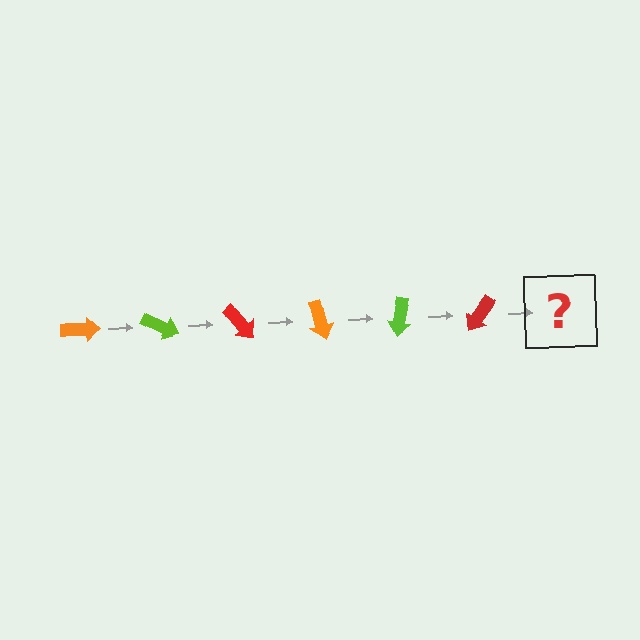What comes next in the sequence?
The next element should be an orange arrow, rotated 150 degrees from the start.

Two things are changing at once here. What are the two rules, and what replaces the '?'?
The two rules are that it rotates 25 degrees each step and the color cycles through orange, lime, and red. The '?' should be an orange arrow, rotated 150 degrees from the start.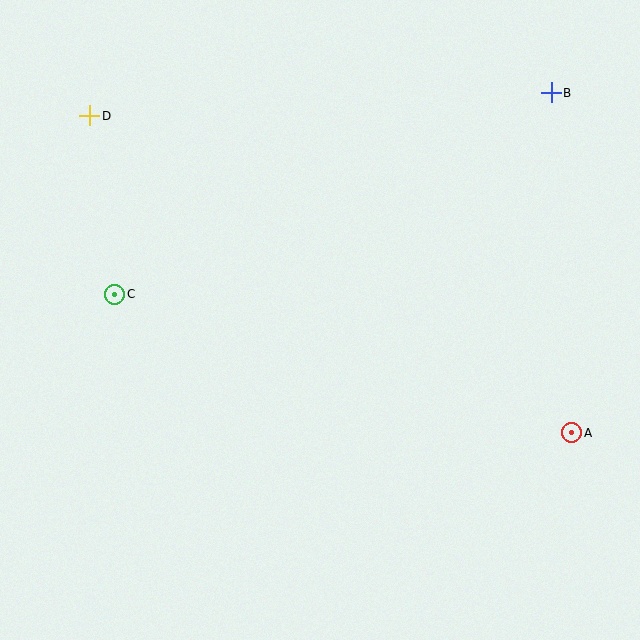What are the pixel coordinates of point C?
Point C is at (115, 294).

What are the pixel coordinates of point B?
Point B is at (551, 93).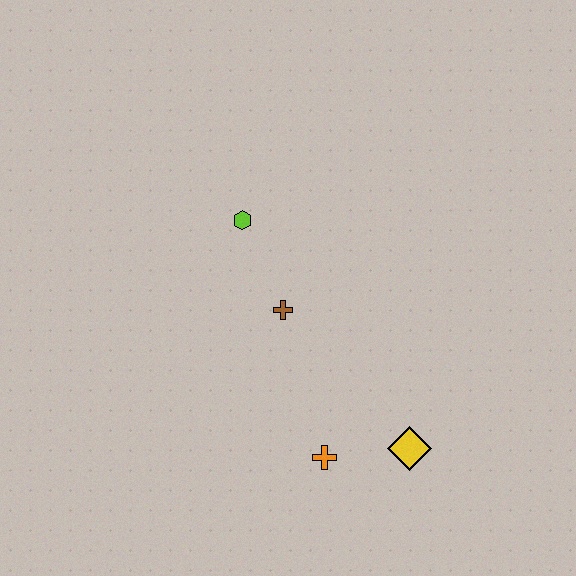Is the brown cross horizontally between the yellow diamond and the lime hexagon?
Yes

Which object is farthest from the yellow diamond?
The lime hexagon is farthest from the yellow diamond.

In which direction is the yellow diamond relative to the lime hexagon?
The yellow diamond is below the lime hexagon.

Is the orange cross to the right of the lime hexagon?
Yes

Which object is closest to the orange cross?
The yellow diamond is closest to the orange cross.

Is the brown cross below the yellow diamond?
No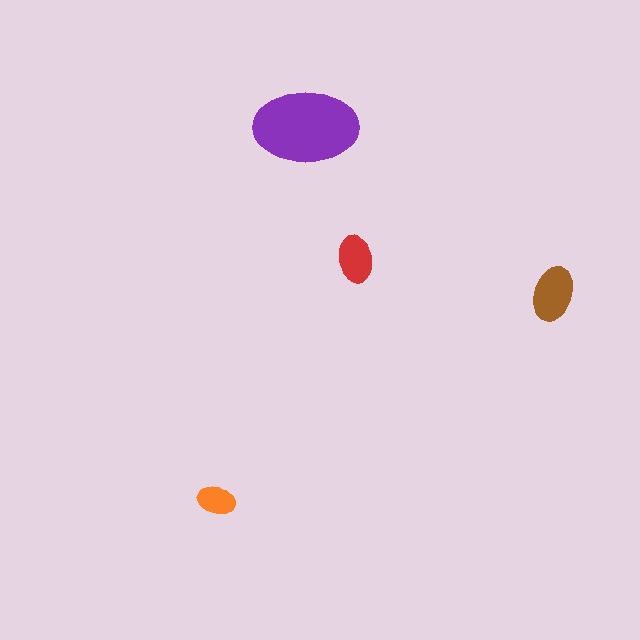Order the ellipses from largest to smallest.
the purple one, the brown one, the red one, the orange one.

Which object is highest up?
The purple ellipse is topmost.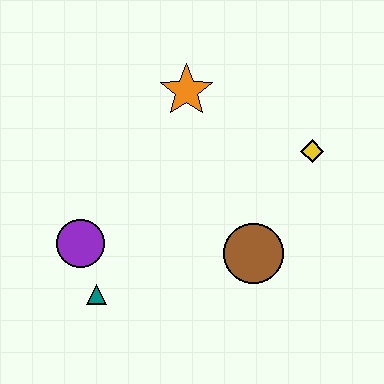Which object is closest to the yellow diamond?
The brown circle is closest to the yellow diamond.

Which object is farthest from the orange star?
The teal triangle is farthest from the orange star.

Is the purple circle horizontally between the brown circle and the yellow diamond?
No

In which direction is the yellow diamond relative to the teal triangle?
The yellow diamond is to the right of the teal triangle.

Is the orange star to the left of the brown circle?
Yes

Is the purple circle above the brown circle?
Yes